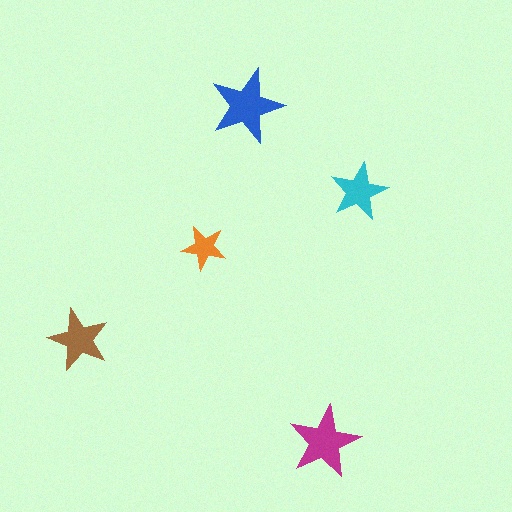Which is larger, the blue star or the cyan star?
The blue one.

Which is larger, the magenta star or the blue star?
The blue one.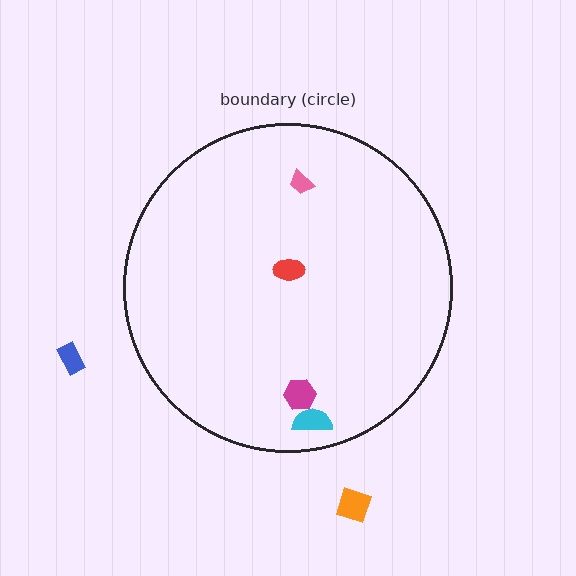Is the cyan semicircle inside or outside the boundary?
Inside.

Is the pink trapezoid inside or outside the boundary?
Inside.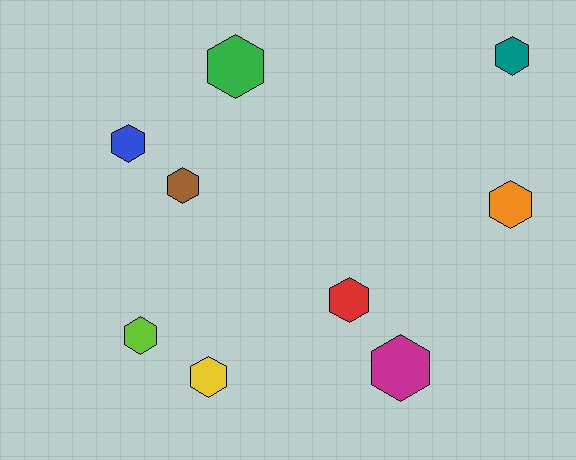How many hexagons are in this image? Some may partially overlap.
There are 9 hexagons.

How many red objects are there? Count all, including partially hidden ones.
There is 1 red object.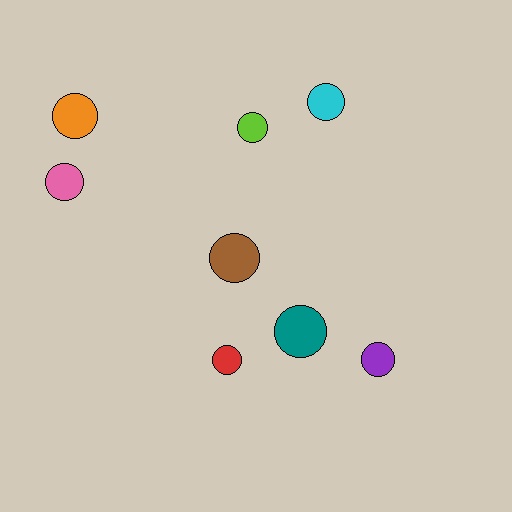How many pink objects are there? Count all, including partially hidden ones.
There is 1 pink object.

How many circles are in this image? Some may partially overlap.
There are 8 circles.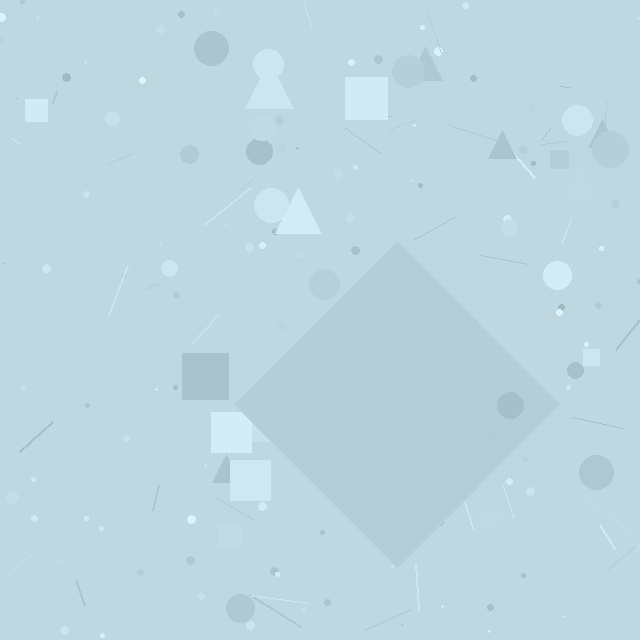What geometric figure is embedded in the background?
A diamond is embedded in the background.